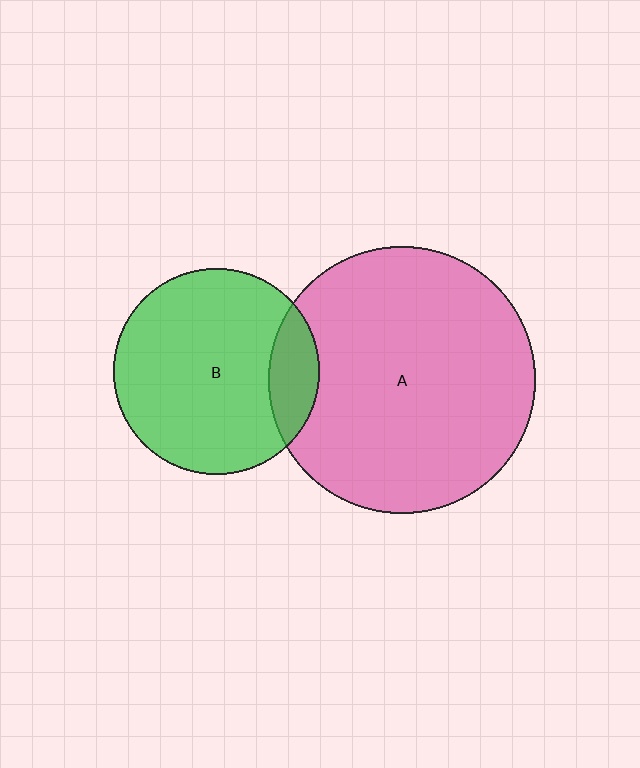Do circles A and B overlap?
Yes.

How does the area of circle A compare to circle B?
Approximately 1.7 times.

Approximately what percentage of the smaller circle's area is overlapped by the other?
Approximately 15%.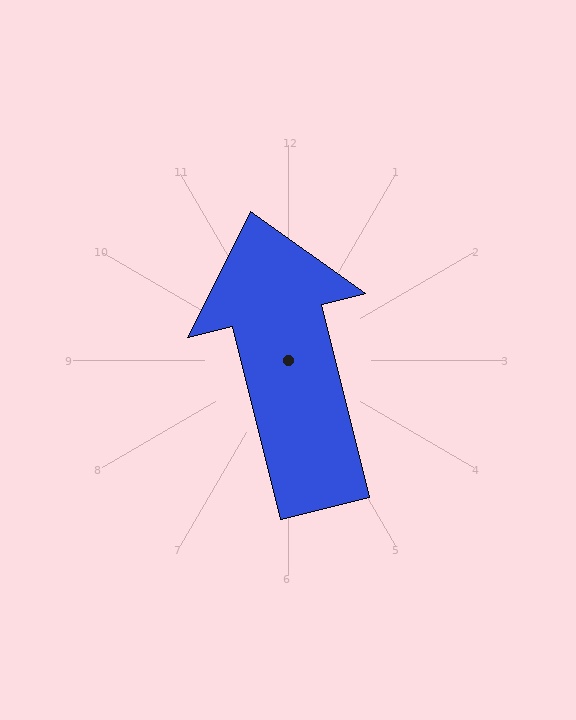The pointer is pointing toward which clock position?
Roughly 12 o'clock.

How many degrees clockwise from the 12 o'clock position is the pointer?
Approximately 346 degrees.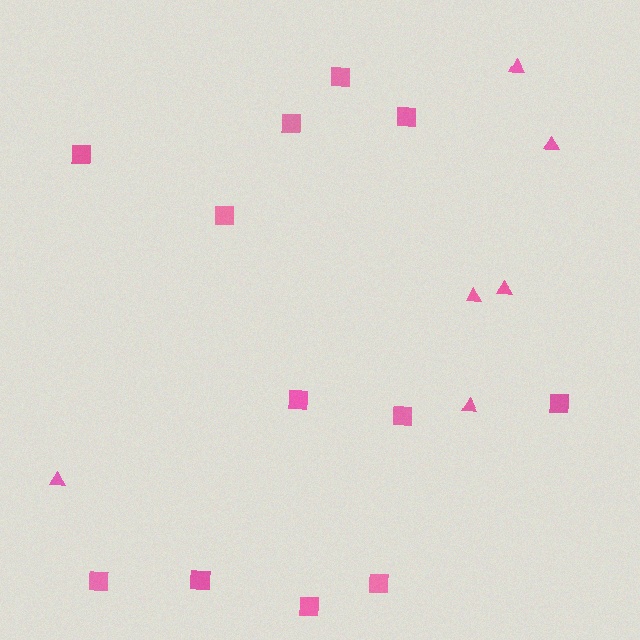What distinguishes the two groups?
There are 2 groups: one group of squares (12) and one group of triangles (6).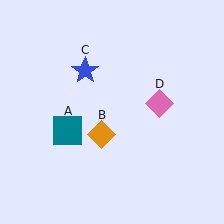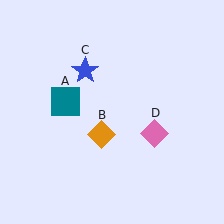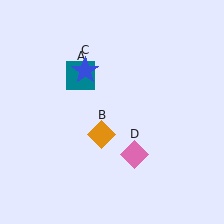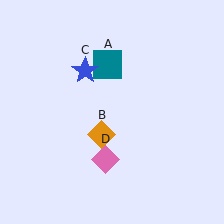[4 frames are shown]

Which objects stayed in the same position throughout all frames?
Orange diamond (object B) and blue star (object C) remained stationary.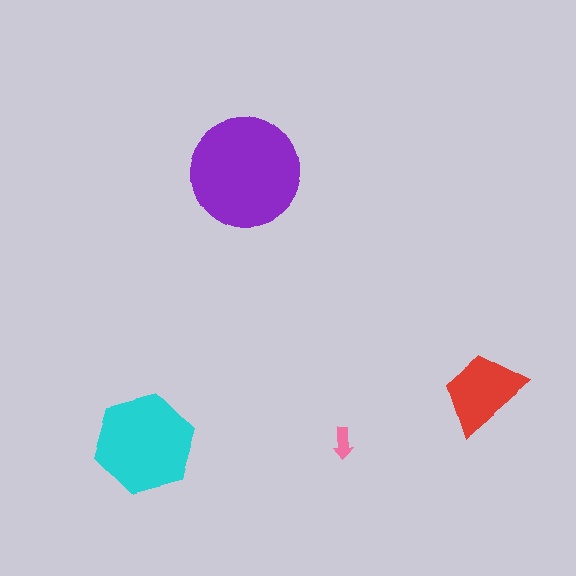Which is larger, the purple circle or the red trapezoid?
The purple circle.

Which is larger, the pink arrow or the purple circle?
The purple circle.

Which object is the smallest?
The pink arrow.